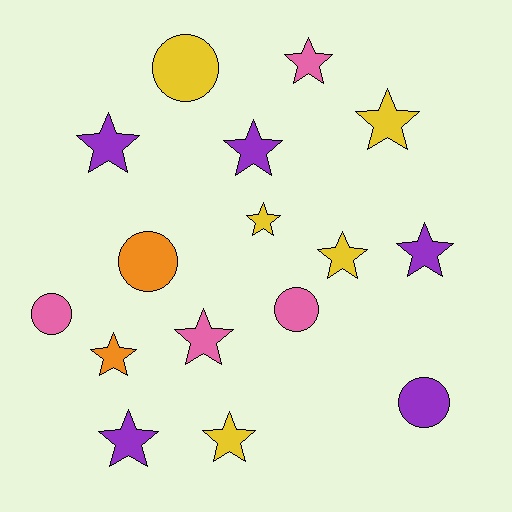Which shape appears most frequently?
Star, with 11 objects.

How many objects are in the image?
There are 16 objects.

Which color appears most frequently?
Yellow, with 5 objects.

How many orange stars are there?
There is 1 orange star.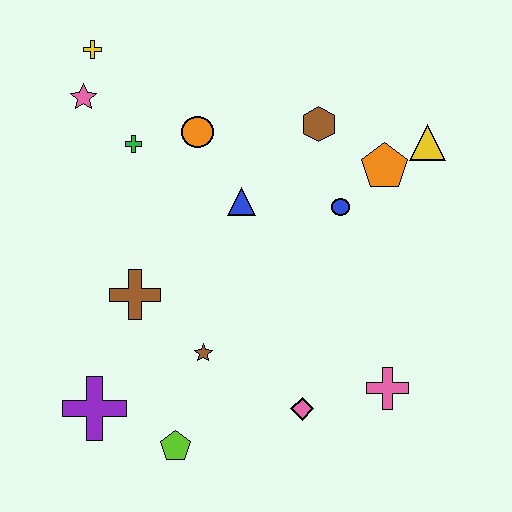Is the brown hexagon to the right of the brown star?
Yes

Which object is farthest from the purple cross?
The yellow triangle is farthest from the purple cross.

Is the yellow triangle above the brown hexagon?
No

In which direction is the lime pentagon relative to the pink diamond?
The lime pentagon is to the left of the pink diamond.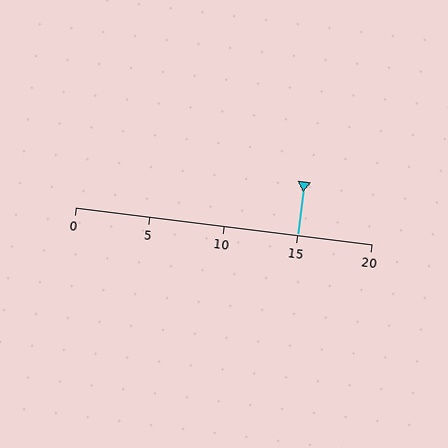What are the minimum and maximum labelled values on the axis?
The axis runs from 0 to 20.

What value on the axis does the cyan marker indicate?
The marker indicates approximately 15.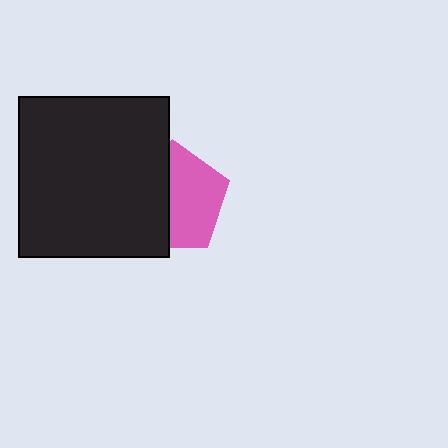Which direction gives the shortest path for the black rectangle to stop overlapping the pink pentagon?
Moving left gives the shortest separation.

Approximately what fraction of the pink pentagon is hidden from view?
Roughly 46% of the pink pentagon is hidden behind the black rectangle.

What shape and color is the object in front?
The object in front is a black rectangle.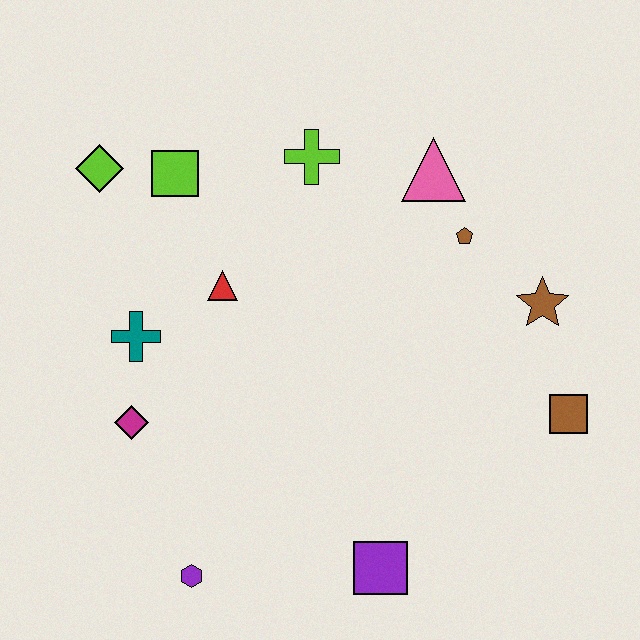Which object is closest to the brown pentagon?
The pink triangle is closest to the brown pentagon.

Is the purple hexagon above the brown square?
No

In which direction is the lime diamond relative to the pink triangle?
The lime diamond is to the left of the pink triangle.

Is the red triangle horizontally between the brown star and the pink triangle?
No